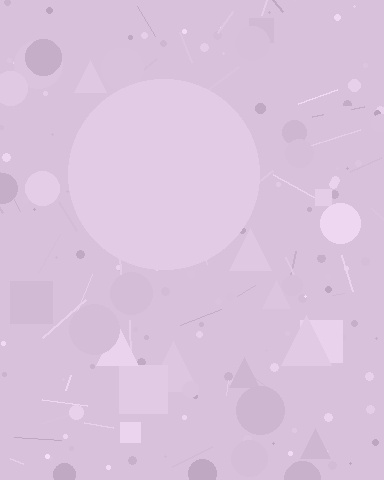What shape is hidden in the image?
A circle is hidden in the image.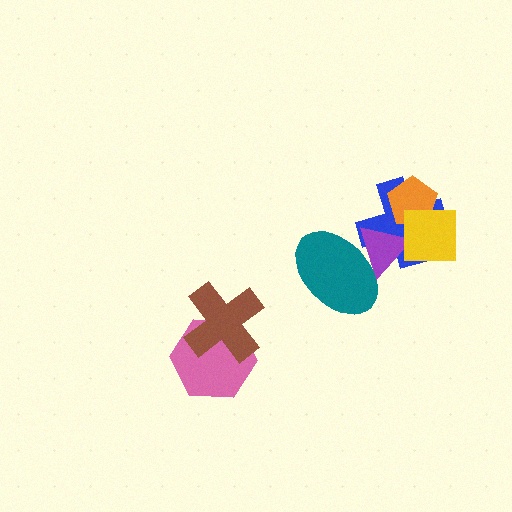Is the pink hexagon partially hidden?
Yes, it is partially covered by another shape.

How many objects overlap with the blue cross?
4 objects overlap with the blue cross.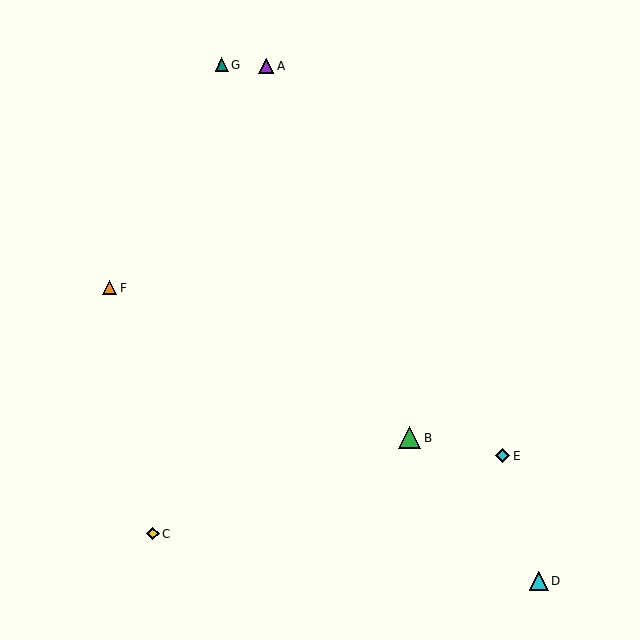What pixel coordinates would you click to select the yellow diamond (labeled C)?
Click at (153, 534) to select the yellow diamond C.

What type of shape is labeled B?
Shape B is a green triangle.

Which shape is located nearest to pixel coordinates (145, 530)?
The yellow diamond (labeled C) at (153, 534) is nearest to that location.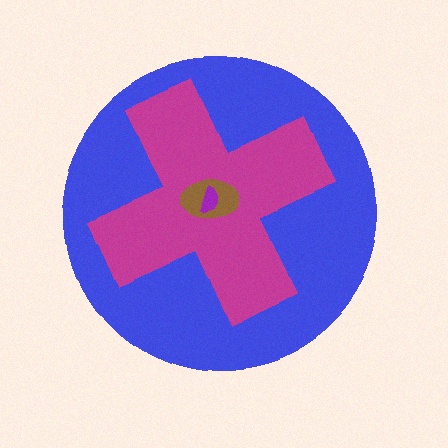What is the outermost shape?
The blue circle.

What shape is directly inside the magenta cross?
The brown ellipse.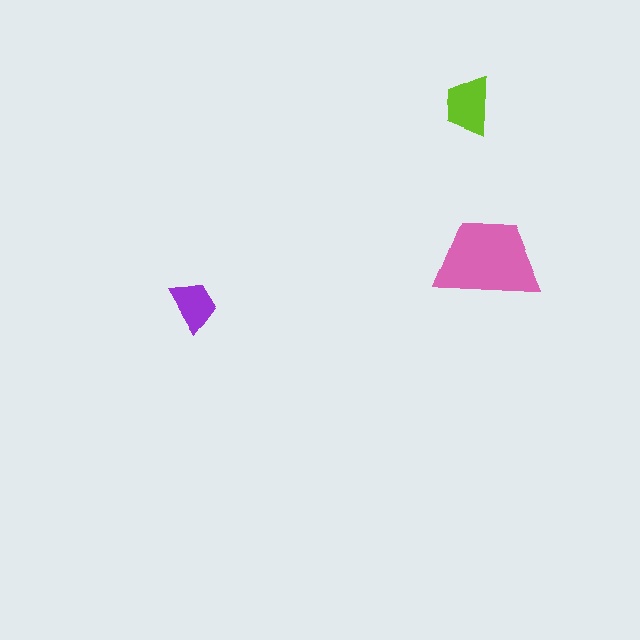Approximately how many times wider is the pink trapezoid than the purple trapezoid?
About 2 times wider.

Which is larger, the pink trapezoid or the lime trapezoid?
The pink one.